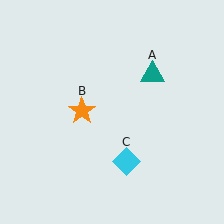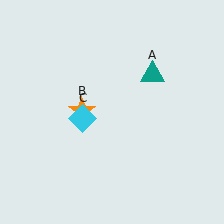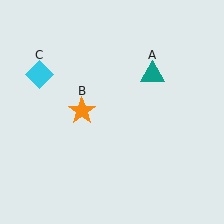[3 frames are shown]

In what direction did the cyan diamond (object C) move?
The cyan diamond (object C) moved up and to the left.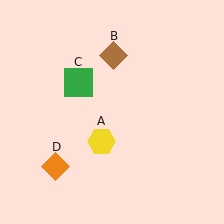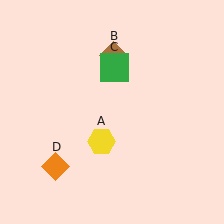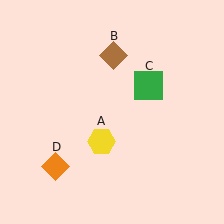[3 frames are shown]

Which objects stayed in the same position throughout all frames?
Yellow hexagon (object A) and brown diamond (object B) and orange diamond (object D) remained stationary.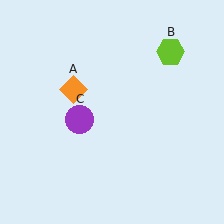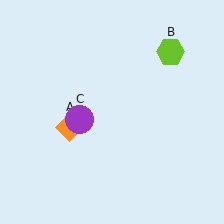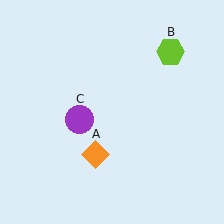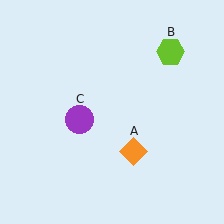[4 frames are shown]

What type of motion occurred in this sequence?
The orange diamond (object A) rotated counterclockwise around the center of the scene.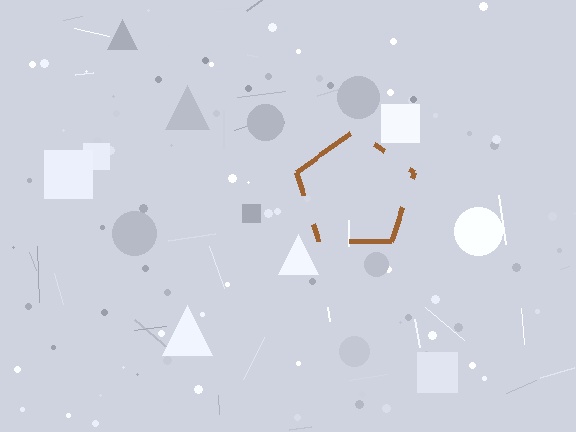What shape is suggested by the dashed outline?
The dashed outline suggests a pentagon.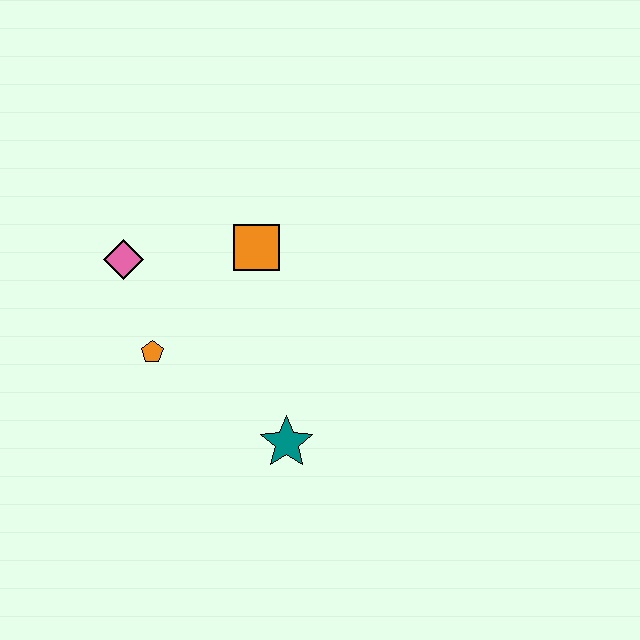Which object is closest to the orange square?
The pink diamond is closest to the orange square.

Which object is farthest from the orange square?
The teal star is farthest from the orange square.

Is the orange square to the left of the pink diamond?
No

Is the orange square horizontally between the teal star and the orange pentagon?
Yes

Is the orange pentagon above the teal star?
Yes